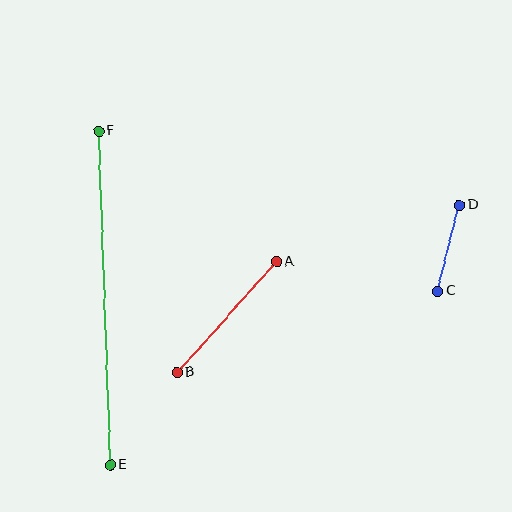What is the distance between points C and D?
The distance is approximately 89 pixels.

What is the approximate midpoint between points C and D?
The midpoint is at approximately (449, 248) pixels.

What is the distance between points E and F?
The distance is approximately 334 pixels.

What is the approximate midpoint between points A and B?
The midpoint is at approximately (227, 317) pixels.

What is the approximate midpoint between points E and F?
The midpoint is at approximately (105, 298) pixels.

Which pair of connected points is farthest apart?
Points E and F are farthest apart.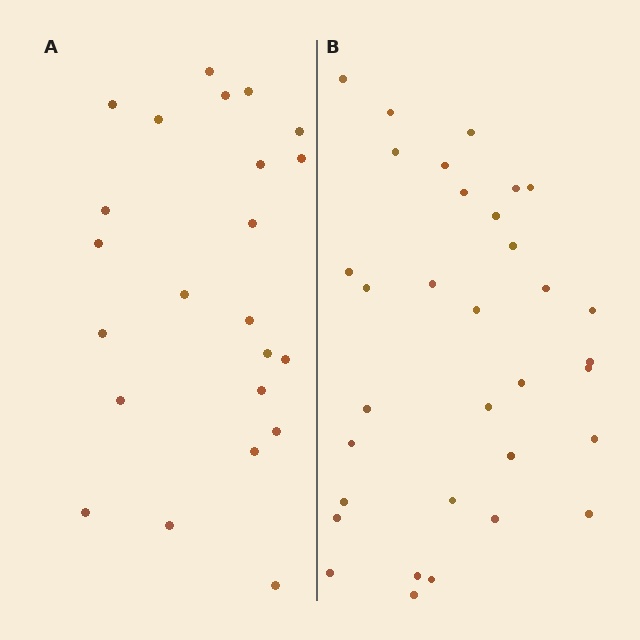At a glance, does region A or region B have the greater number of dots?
Region B (the right region) has more dots.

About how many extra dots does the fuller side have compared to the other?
Region B has roughly 10 or so more dots than region A.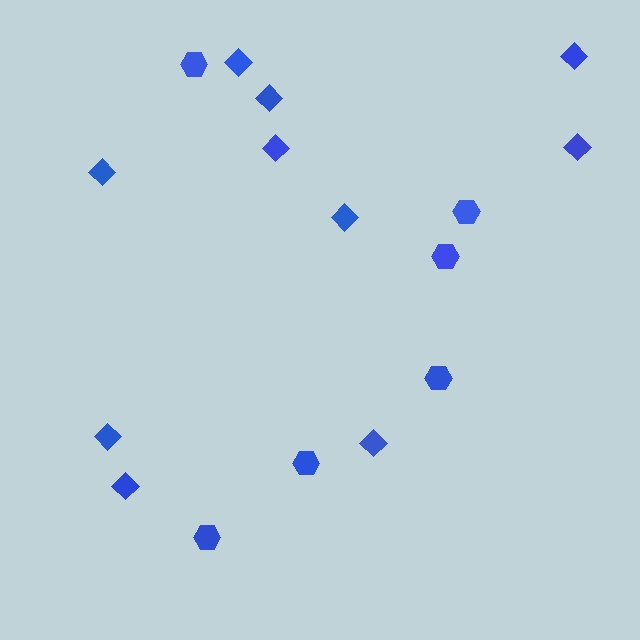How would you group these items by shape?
There are 2 groups: one group of hexagons (6) and one group of diamonds (10).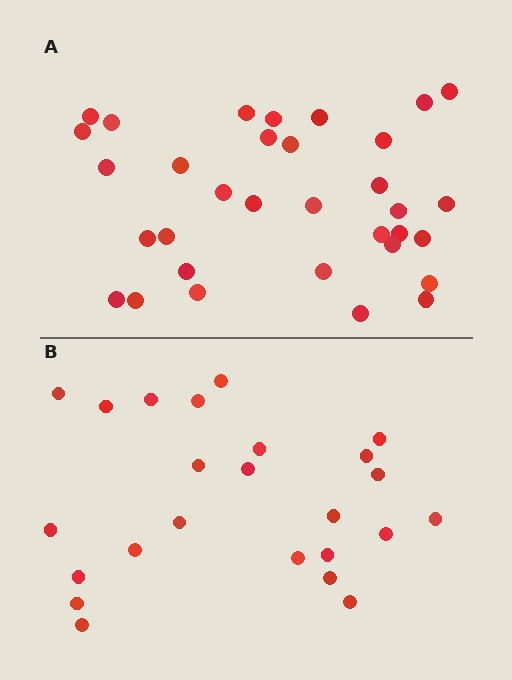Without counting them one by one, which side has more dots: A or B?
Region A (the top region) has more dots.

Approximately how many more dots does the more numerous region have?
Region A has roughly 8 or so more dots than region B.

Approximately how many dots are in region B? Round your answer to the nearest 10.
About 20 dots. (The exact count is 24, which rounds to 20.)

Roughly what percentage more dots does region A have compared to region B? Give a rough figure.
About 40% more.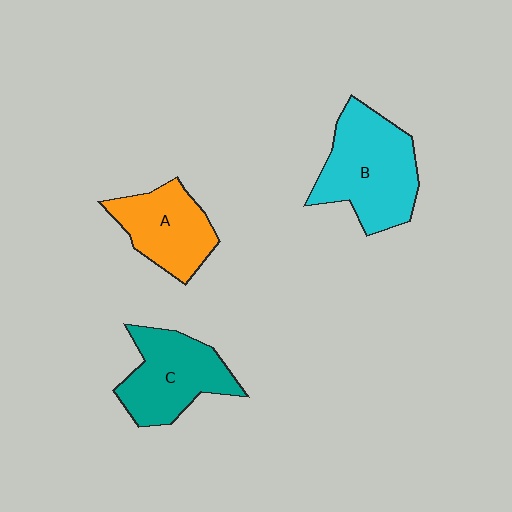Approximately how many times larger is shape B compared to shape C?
Approximately 1.2 times.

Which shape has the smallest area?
Shape A (orange).